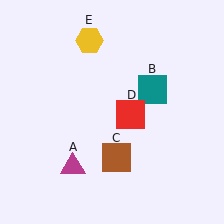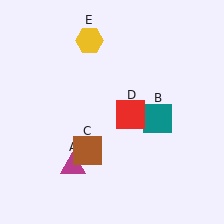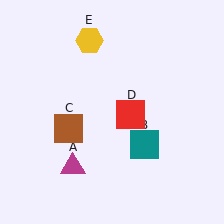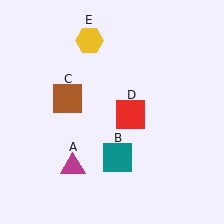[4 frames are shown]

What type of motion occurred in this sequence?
The teal square (object B), brown square (object C) rotated clockwise around the center of the scene.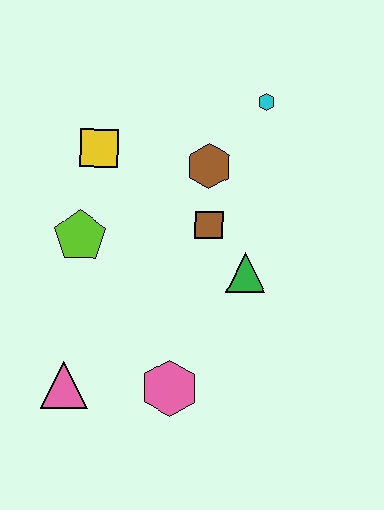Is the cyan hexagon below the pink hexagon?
No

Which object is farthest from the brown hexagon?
The pink triangle is farthest from the brown hexagon.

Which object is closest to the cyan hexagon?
The brown hexagon is closest to the cyan hexagon.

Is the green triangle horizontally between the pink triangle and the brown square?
No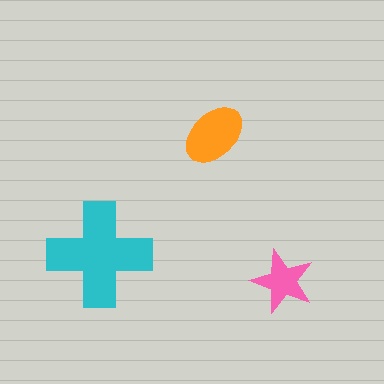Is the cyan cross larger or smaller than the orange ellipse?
Larger.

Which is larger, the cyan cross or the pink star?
The cyan cross.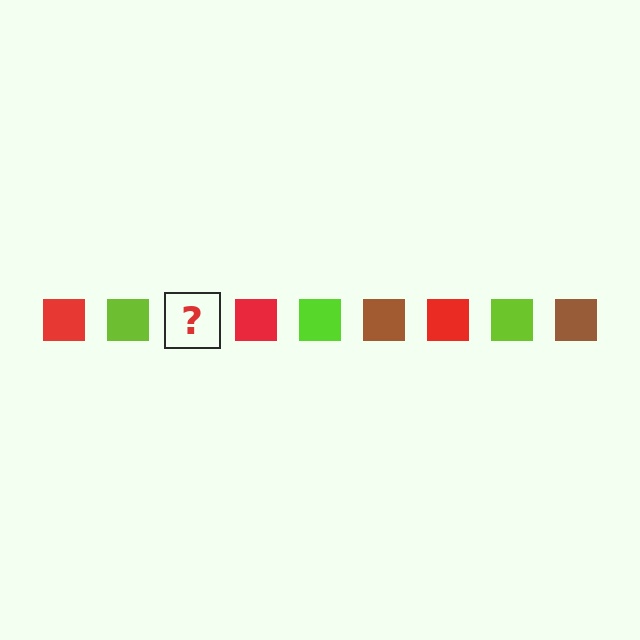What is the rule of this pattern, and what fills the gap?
The rule is that the pattern cycles through red, lime, brown squares. The gap should be filled with a brown square.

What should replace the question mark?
The question mark should be replaced with a brown square.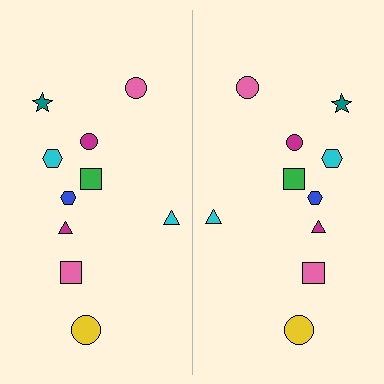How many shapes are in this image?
There are 20 shapes in this image.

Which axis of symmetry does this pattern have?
The pattern has a vertical axis of symmetry running through the center of the image.